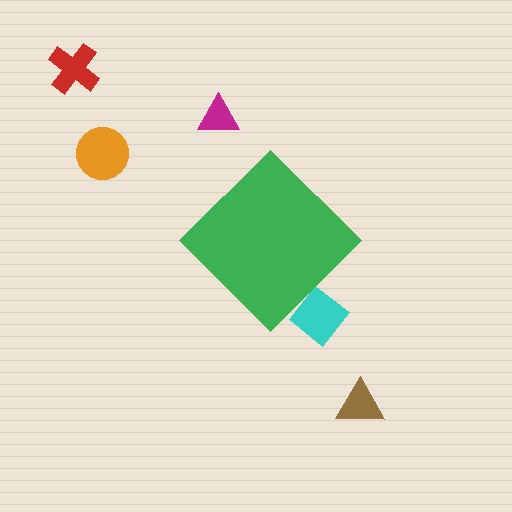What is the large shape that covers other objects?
A green diamond.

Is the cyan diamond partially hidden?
Yes, the cyan diamond is partially hidden behind the green diamond.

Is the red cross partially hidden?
No, the red cross is fully visible.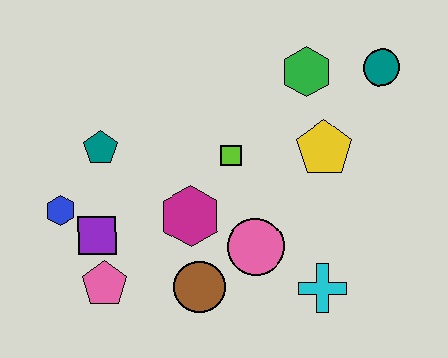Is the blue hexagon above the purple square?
Yes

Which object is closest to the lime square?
The magenta hexagon is closest to the lime square.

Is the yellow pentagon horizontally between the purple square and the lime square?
No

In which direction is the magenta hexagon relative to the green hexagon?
The magenta hexagon is below the green hexagon.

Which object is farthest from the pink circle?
The teal circle is farthest from the pink circle.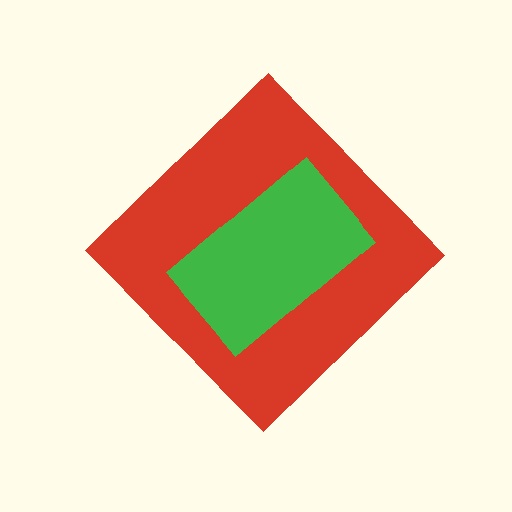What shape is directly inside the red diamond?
The green rectangle.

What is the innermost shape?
The green rectangle.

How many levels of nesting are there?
2.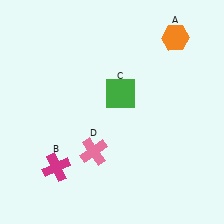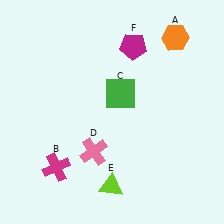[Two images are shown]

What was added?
A lime triangle (E), a magenta pentagon (F) were added in Image 2.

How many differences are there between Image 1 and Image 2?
There are 2 differences between the two images.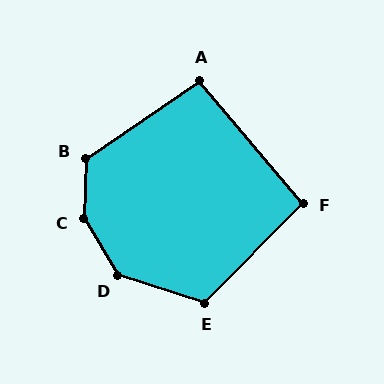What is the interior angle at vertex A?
Approximately 96 degrees (obtuse).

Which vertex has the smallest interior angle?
F, at approximately 95 degrees.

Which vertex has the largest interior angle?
C, at approximately 147 degrees.